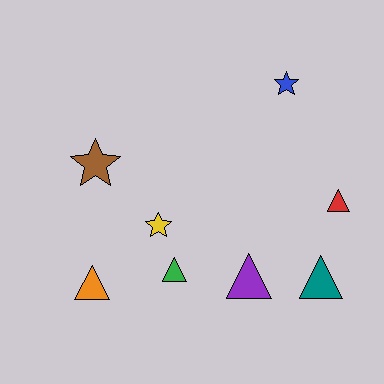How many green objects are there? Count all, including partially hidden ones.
There is 1 green object.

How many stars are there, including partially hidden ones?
There are 3 stars.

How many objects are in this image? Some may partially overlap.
There are 8 objects.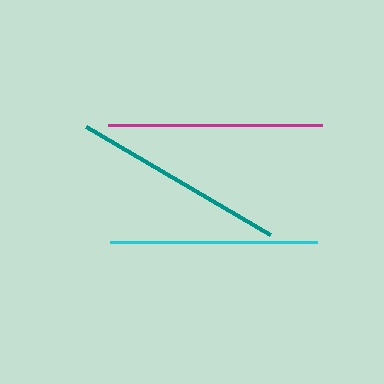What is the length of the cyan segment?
The cyan segment is approximately 206 pixels long.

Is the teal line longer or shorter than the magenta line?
The magenta line is longer than the teal line.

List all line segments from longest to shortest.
From longest to shortest: magenta, teal, cyan.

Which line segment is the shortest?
The cyan line is the shortest at approximately 206 pixels.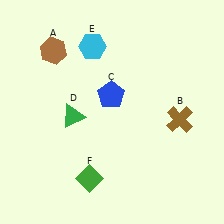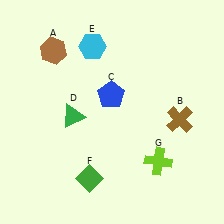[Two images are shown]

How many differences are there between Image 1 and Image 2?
There is 1 difference between the two images.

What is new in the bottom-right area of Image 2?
A lime cross (G) was added in the bottom-right area of Image 2.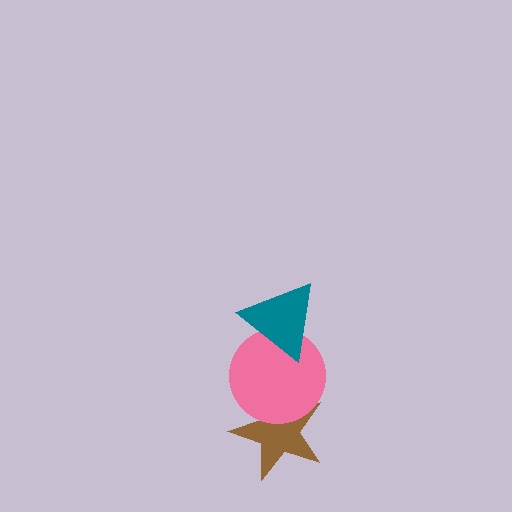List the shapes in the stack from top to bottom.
From top to bottom: the teal triangle, the pink circle, the brown star.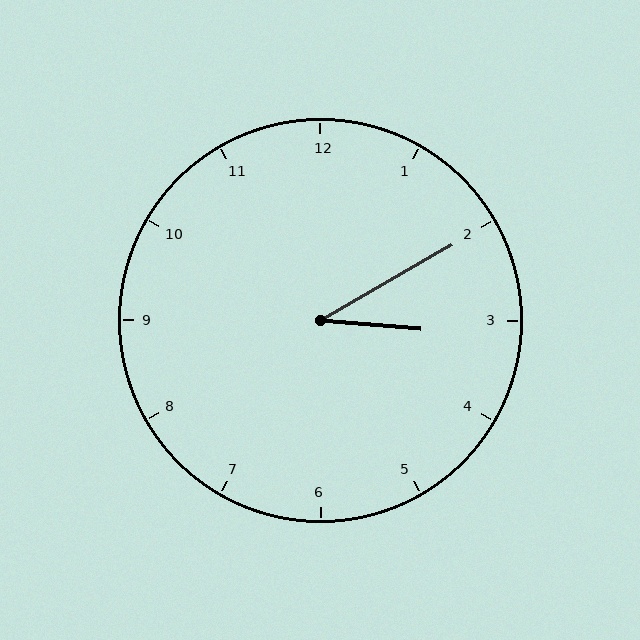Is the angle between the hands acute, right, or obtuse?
It is acute.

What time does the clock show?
3:10.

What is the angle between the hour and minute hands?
Approximately 35 degrees.